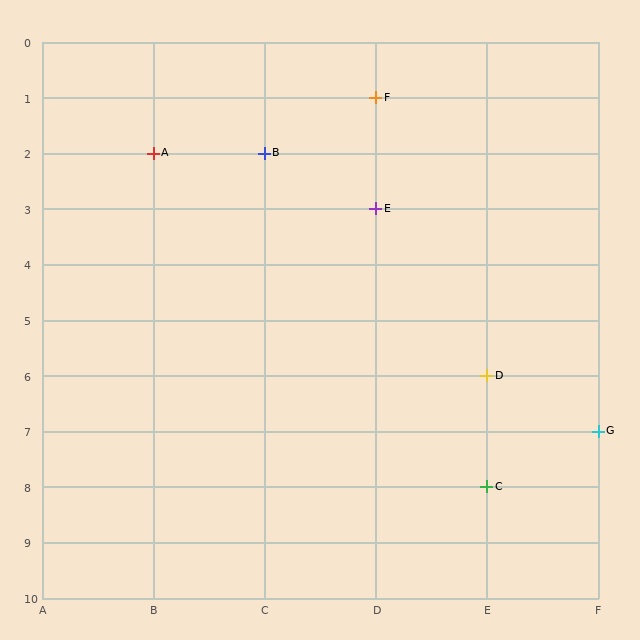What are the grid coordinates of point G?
Point G is at grid coordinates (F, 7).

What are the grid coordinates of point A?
Point A is at grid coordinates (B, 2).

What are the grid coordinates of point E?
Point E is at grid coordinates (D, 3).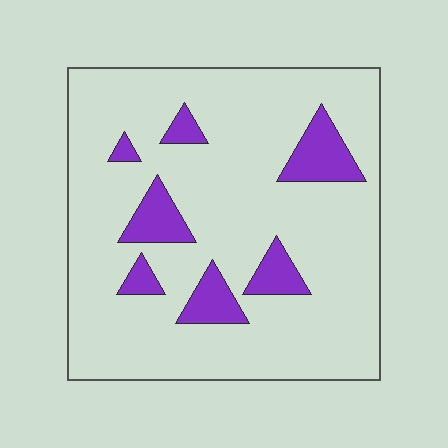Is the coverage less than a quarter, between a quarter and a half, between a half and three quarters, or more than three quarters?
Less than a quarter.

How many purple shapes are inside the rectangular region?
7.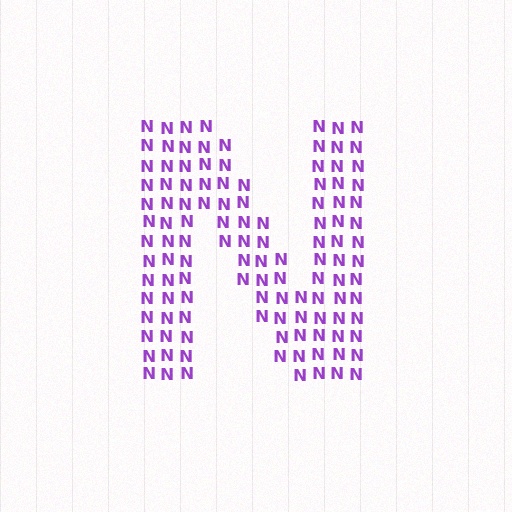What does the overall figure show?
The overall figure shows the letter N.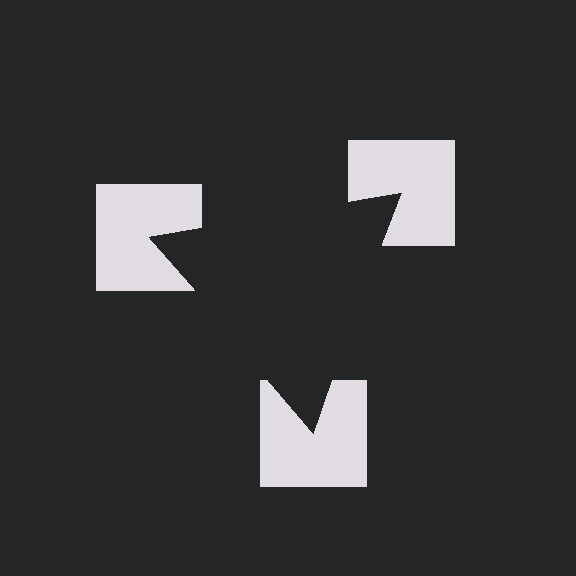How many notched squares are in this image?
There are 3 — one at each vertex of the illusory triangle.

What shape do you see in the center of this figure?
An illusory triangle — its edges are inferred from the aligned wedge cuts in the notched squares, not physically drawn.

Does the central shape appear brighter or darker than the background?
It typically appears slightly darker than the background, even though no actual brightness change is drawn.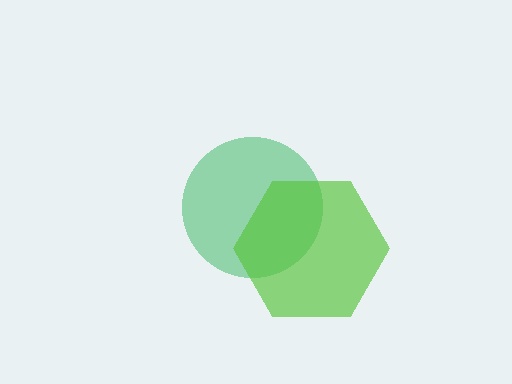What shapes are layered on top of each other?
The layered shapes are: a green circle, a lime hexagon.